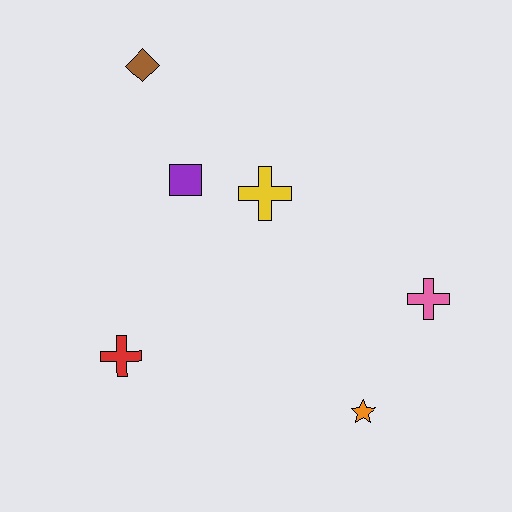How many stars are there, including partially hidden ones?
There is 1 star.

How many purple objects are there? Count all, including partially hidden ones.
There is 1 purple object.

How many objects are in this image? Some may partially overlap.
There are 6 objects.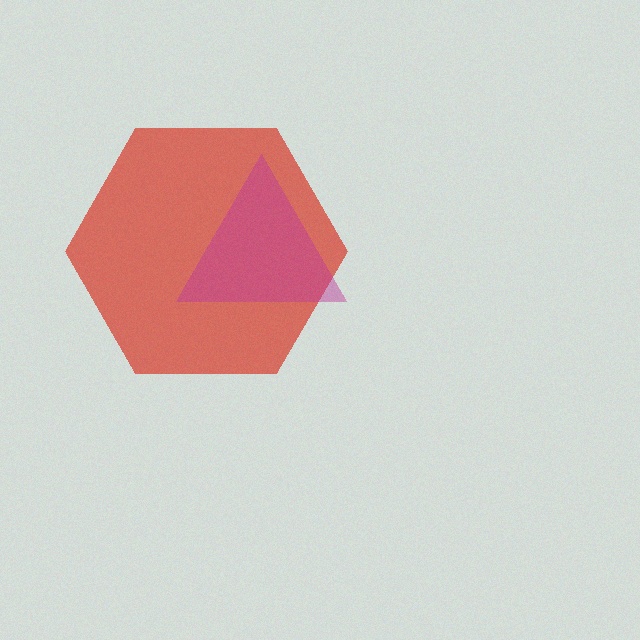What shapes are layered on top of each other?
The layered shapes are: a red hexagon, a magenta triangle.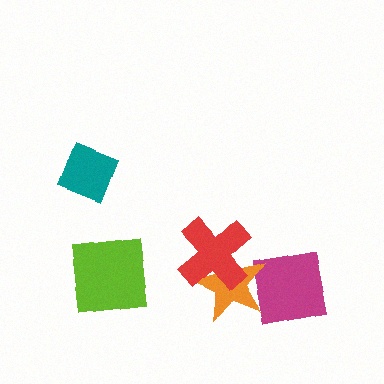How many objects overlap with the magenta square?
1 object overlaps with the magenta square.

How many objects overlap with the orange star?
2 objects overlap with the orange star.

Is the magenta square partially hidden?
Yes, it is partially covered by another shape.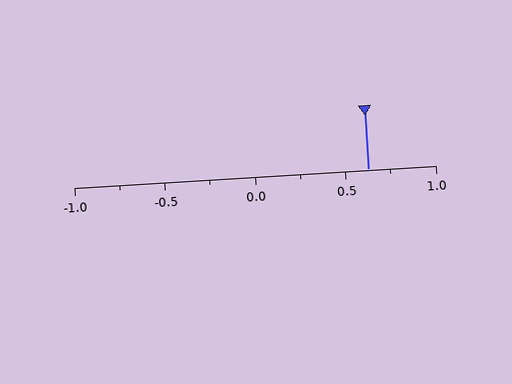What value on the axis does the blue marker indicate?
The marker indicates approximately 0.62.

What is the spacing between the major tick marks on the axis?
The major ticks are spaced 0.5 apart.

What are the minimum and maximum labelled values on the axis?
The axis runs from -1.0 to 1.0.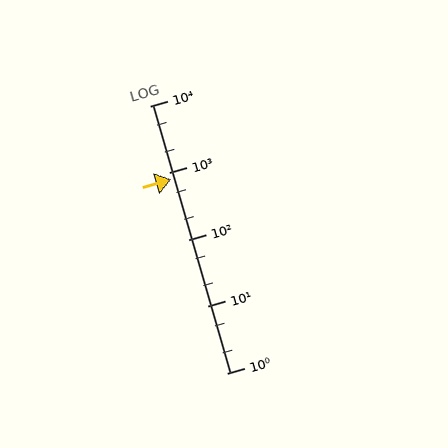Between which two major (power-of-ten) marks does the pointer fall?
The pointer is between 100 and 1000.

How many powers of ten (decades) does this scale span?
The scale spans 4 decades, from 1 to 10000.